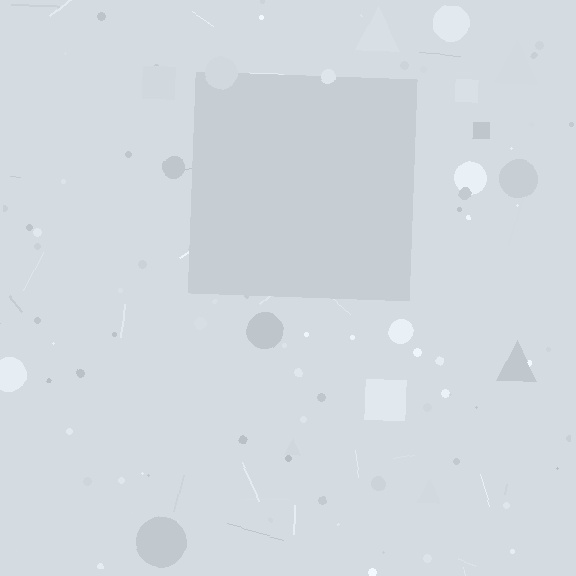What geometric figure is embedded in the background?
A square is embedded in the background.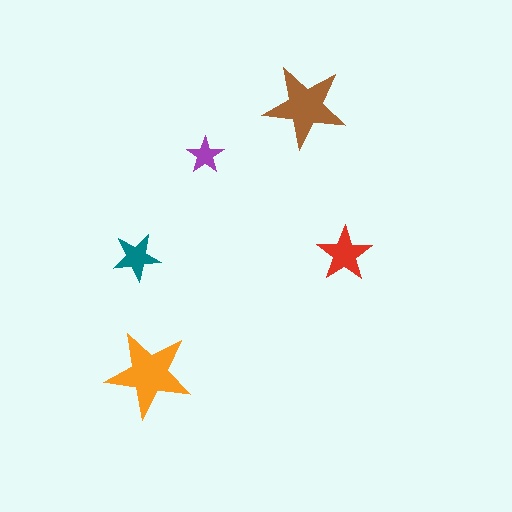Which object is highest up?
The brown star is topmost.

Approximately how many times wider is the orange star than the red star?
About 1.5 times wider.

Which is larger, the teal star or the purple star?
The teal one.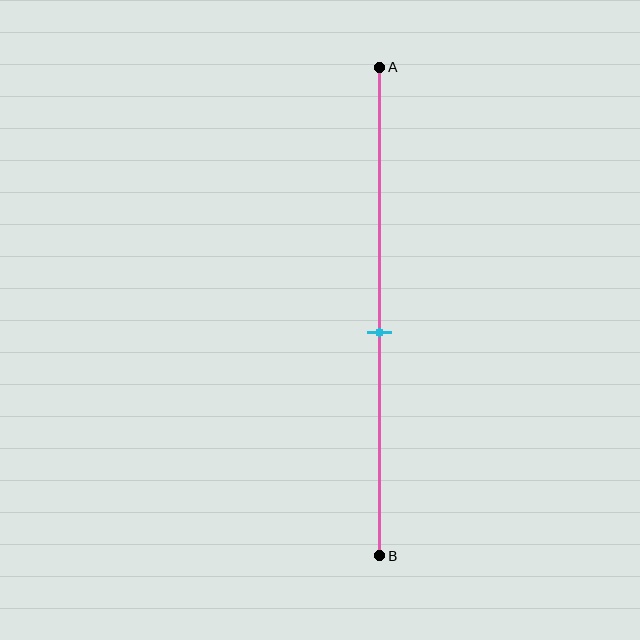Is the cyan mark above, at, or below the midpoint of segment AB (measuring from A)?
The cyan mark is below the midpoint of segment AB.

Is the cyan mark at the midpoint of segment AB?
No, the mark is at about 55% from A, not at the 50% midpoint.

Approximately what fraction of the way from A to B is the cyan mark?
The cyan mark is approximately 55% of the way from A to B.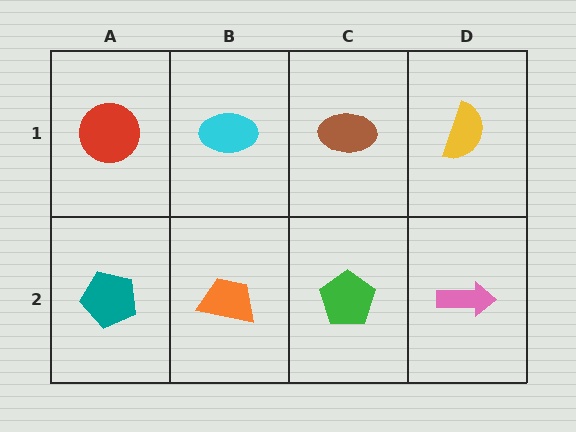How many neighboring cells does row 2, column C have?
3.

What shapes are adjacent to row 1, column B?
An orange trapezoid (row 2, column B), a red circle (row 1, column A), a brown ellipse (row 1, column C).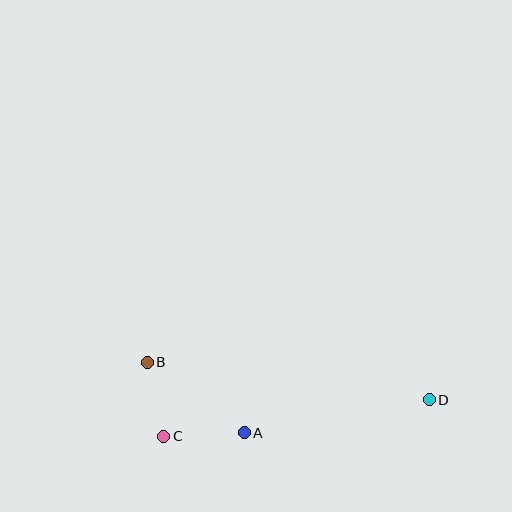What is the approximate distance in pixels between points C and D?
The distance between C and D is approximately 268 pixels.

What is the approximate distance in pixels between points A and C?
The distance between A and C is approximately 80 pixels.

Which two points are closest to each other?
Points B and C are closest to each other.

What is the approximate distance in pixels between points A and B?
The distance between A and B is approximately 120 pixels.